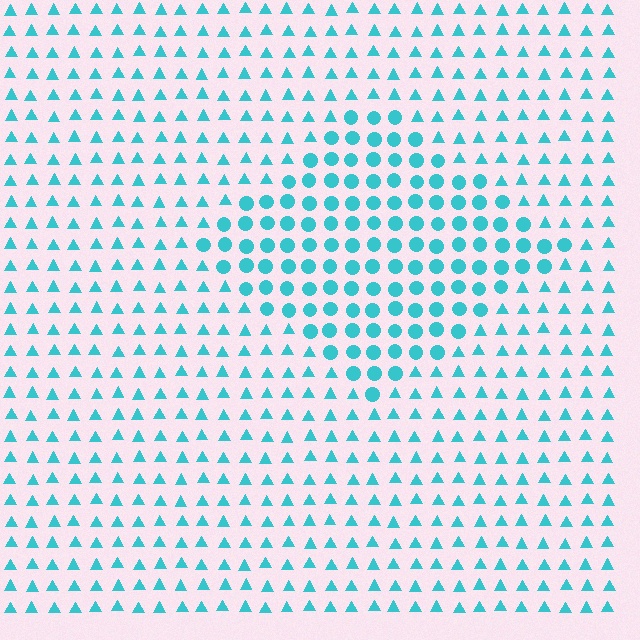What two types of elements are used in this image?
The image uses circles inside the diamond region and triangles outside it.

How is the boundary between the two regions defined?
The boundary is defined by a change in element shape: circles inside vs. triangles outside. All elements share the same color and spacing.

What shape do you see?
I see a diamond.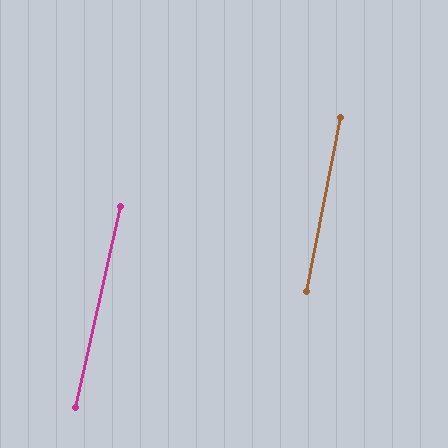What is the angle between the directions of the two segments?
Approximately 2 degrees.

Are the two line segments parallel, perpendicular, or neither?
Parallel — their directions differ by only 1.8°.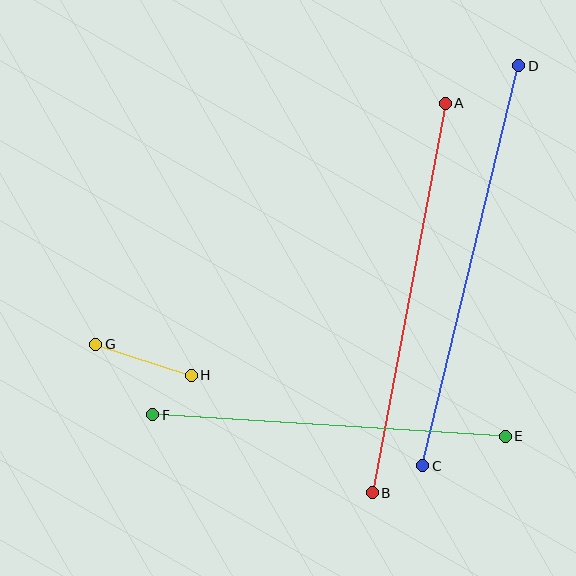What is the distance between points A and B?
The distance is approximately 396 pixels.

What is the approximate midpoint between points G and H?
The midpoint is at approximately (143, 360) pixels.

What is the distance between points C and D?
The distance is approximately 411 pixels.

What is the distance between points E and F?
The distance is approximately 353 pixels.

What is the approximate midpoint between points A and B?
The midpoint is at approximately (409, 298) pixels.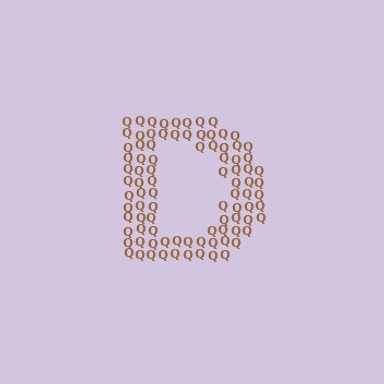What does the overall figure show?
The overall figure shows the letter D.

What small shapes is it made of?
It is made of small letter Q's.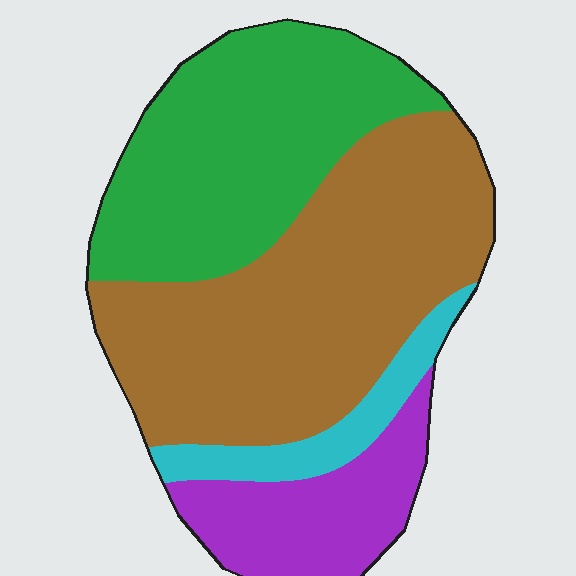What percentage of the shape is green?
Green takes up about one third (1/3) of the shape.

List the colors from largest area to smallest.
From largest to smallest: brown, green, purple, cyan.